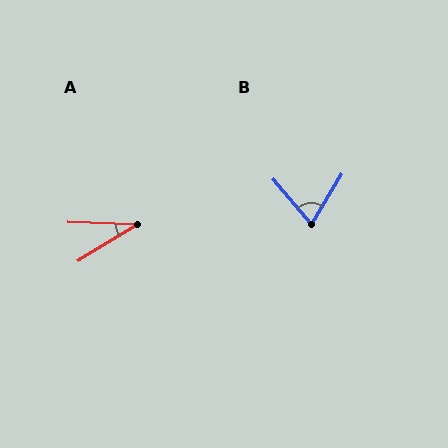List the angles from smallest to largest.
A (34°), B (72°).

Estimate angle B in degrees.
Approximately 72 degrees.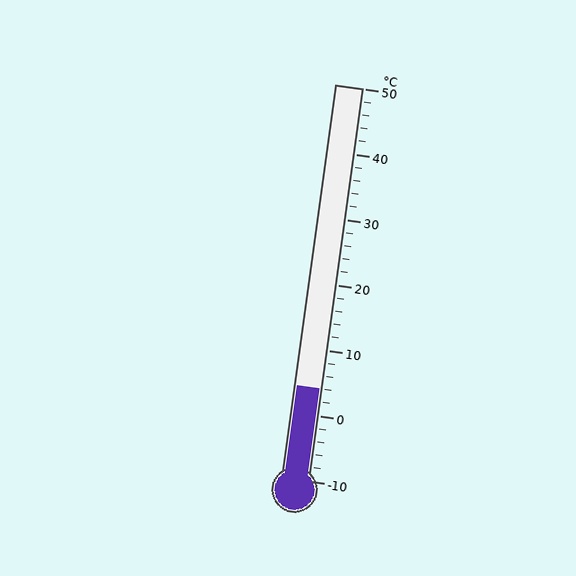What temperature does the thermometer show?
The thermometer shows approximately 4°C.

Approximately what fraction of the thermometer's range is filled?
The thermometer is filled to approximately 25% of its range.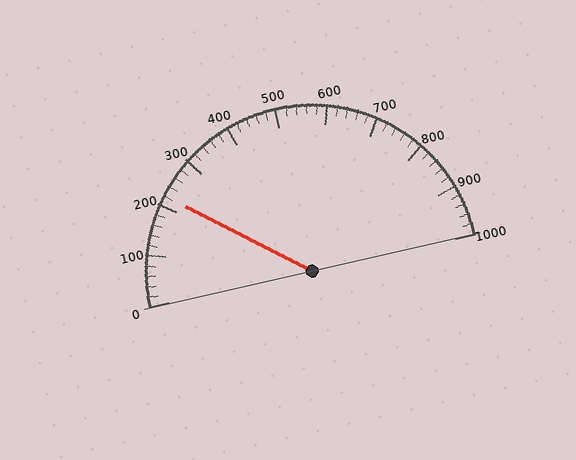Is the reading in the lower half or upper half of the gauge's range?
The reading is in the lower half of the range (0 to 1000).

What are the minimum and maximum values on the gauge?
The gauge ranges from 0 to 1000.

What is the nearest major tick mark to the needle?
The nearest major tick mark is 200.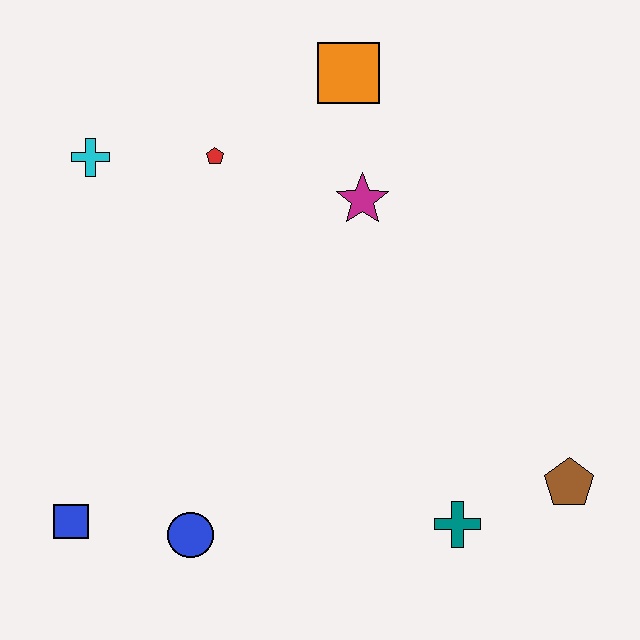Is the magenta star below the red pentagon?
Yes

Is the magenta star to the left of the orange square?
No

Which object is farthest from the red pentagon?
The brown pentagon is farthest from the red pentagon.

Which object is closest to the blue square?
The blue circle is closest to the blue square.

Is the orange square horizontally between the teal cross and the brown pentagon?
No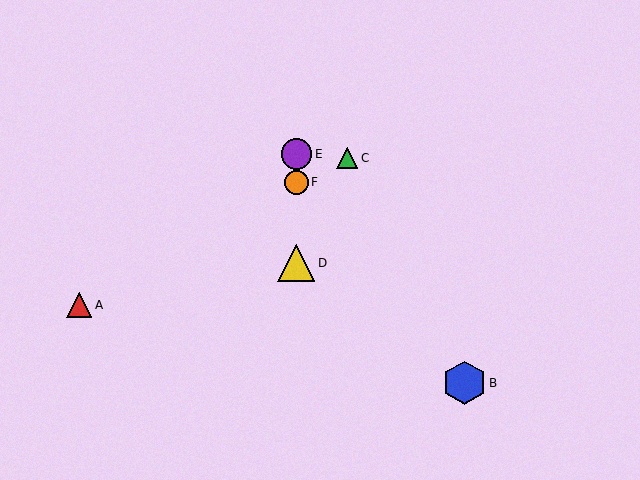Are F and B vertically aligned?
No, F is at x≈296 and B is at x≈465.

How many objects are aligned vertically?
3 objects (D, E, F) are aligned vertically.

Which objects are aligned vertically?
Objects D, E, F are aligned vertically.